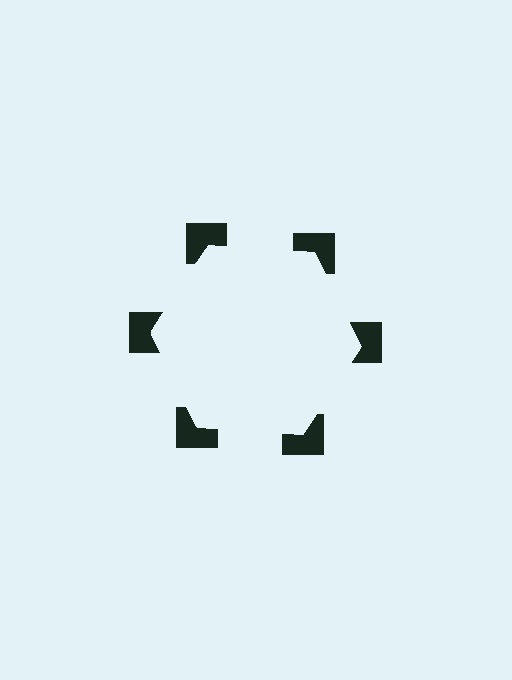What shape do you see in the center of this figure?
An illusory hexagon — its edges are inferred from the aligned wedge cuts in the notched squares, not physically drawn.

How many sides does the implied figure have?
6 sides.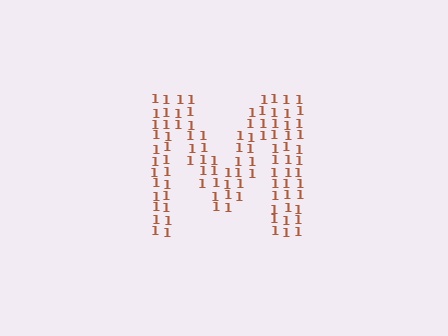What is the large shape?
The large shape is the letter M.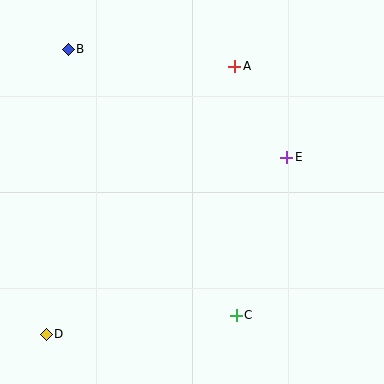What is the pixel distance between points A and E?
The distance between A and E is 105 pixels.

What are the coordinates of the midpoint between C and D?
The midpoint between C and D is at (141, 325).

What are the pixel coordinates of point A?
Point A is at (235, 66).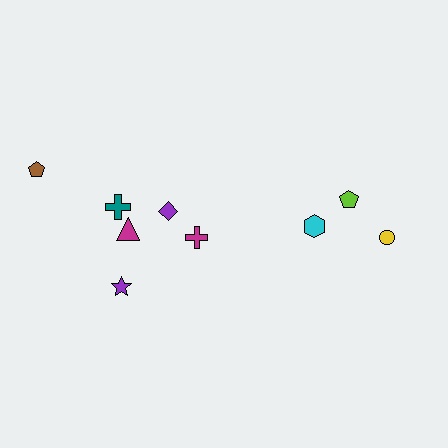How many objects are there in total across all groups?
There are 9 objects.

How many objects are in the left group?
There are 6 objects.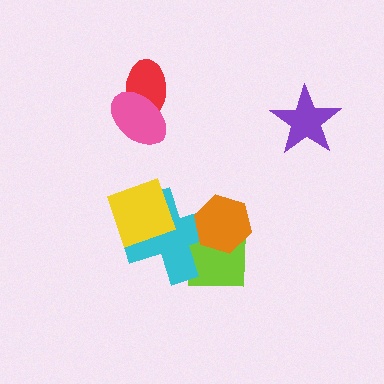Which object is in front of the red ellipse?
The pink ellipse is in front of the red ellipse.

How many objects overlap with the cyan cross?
3 objects overlap with the cyan cross.